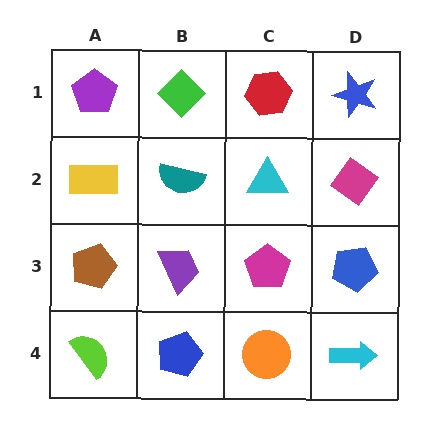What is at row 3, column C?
A magenta pentagon.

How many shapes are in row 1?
4 shapes.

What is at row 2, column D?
A magenta diamond.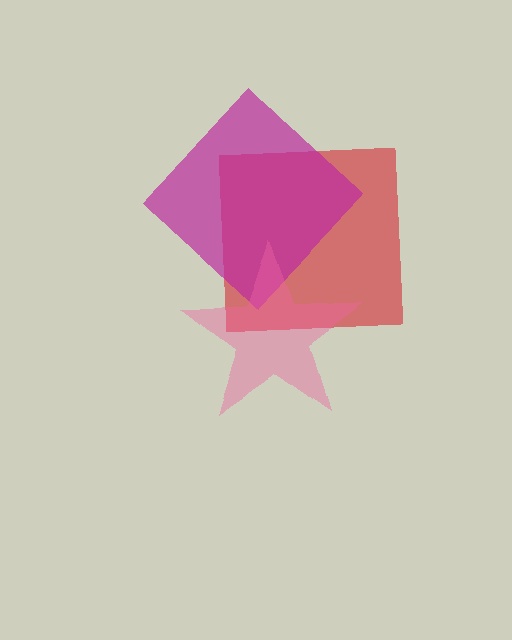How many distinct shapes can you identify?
There are 3 distinct shapes: a red square, a magenta diamond, a pink star.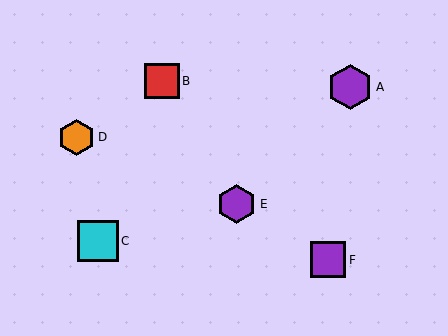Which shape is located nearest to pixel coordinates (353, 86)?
The purple hexagon (labeled A) at (350, 87) is nearest to that location.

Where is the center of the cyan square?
The center of the cyan square is at (98, 241).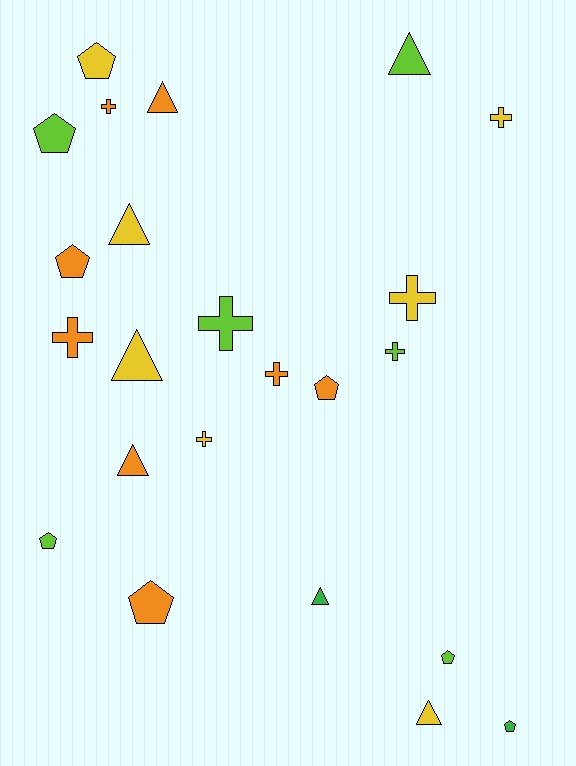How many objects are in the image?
There are 23 objects.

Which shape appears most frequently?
Pentagon, with 8 objects.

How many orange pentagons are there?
There are 3 orange pentagons.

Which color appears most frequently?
Orange, with 8 objects.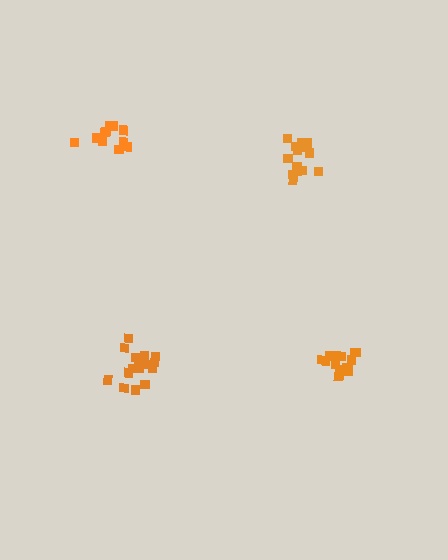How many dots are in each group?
Group 1: 11 dots, Group 2: 16 dots, Group 3: 14 dots, Group 4: 14 dots (55 total).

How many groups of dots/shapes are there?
There are 4 groups.